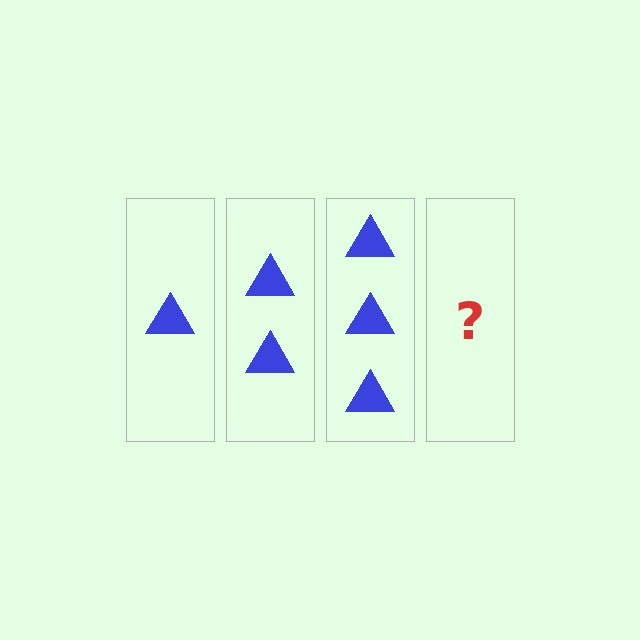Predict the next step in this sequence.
The next step is 4 triangles.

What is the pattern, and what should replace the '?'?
The pattern is that each step adds one more triangle. The '?' should be 4 triangles.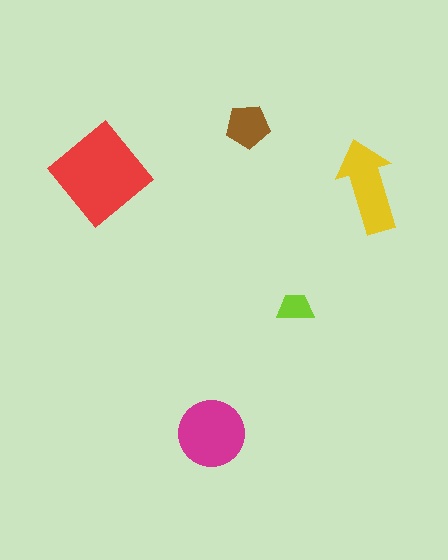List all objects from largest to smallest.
The red diamond, the magenta circle, the yellow arrow, the brown pentagon, the lime trapezoid.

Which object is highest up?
The brown pentagon is topmost.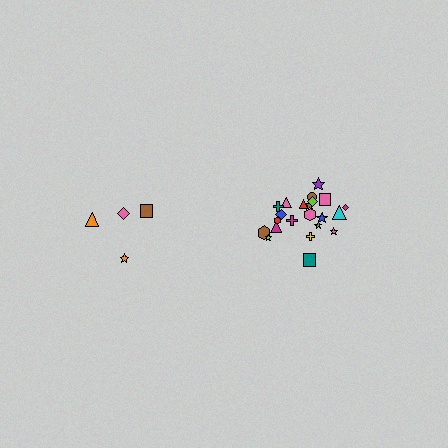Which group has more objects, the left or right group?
The right group.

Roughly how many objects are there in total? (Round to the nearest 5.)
Roughly 25 objects in total.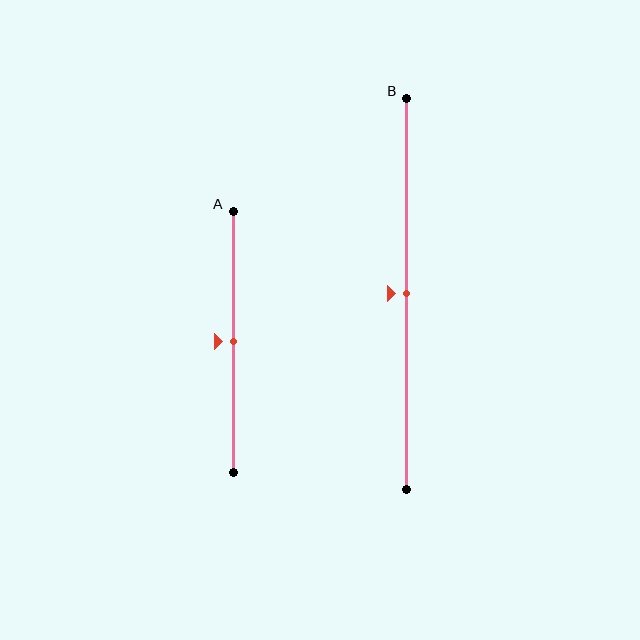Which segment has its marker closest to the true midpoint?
Segment A has its marker closest to the true midpoint.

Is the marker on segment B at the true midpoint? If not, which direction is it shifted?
Yes, the marker on segment B is at the true midpoint.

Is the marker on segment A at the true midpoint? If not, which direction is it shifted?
Yes, the marker on segment A is at the true midpoint.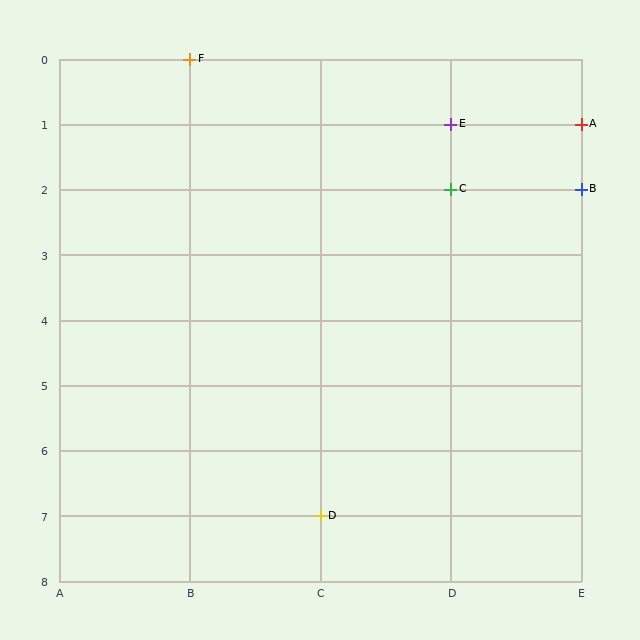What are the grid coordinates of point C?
Point C is at grid coordinates (D, 2).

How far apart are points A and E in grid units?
Points A and E are 1 column apart.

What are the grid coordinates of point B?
Point B is at grid coordinates (E, 2).